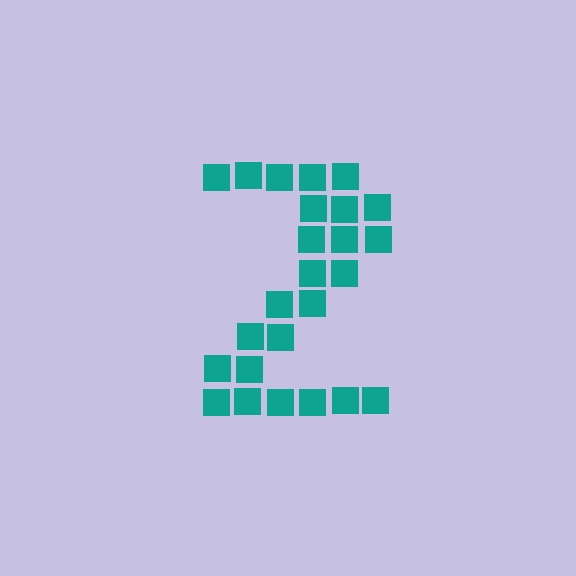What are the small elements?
The small elements are squares.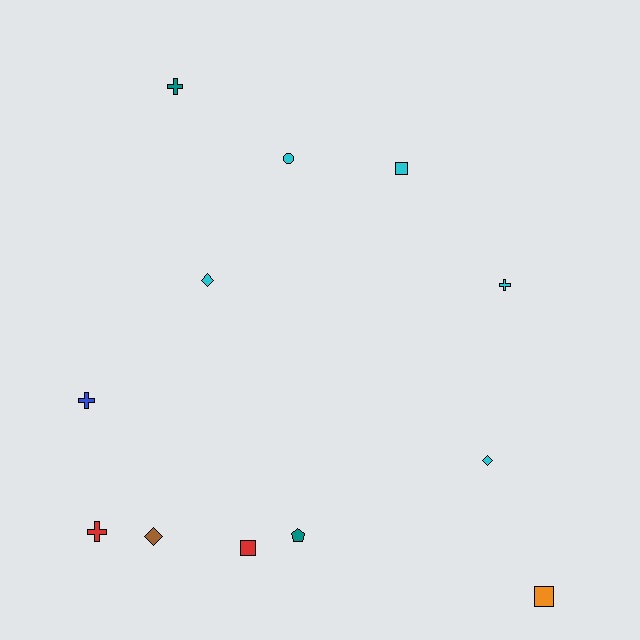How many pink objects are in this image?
There are no pink objects.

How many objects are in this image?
There are 12 objects.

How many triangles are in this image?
There are no triangles.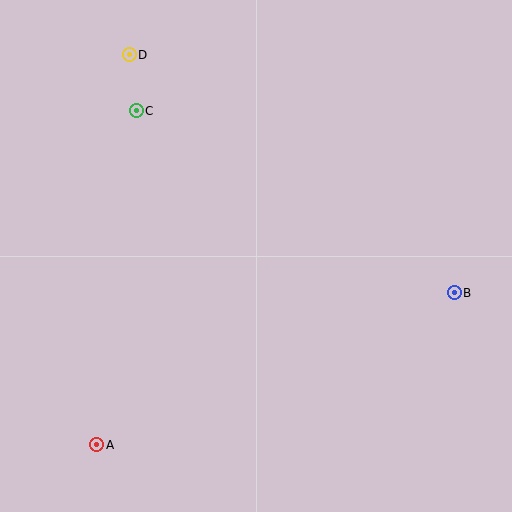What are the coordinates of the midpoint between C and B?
The midpoint between C and B is at (295, 202).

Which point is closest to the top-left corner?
Point D is closest to the top-left corner.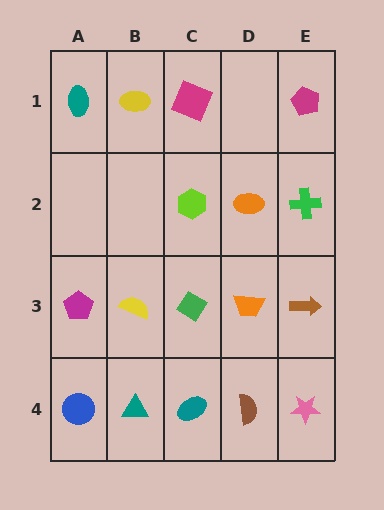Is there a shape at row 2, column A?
No, that cell is empty.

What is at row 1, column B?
A yellow ellipse.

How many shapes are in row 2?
3 shapes.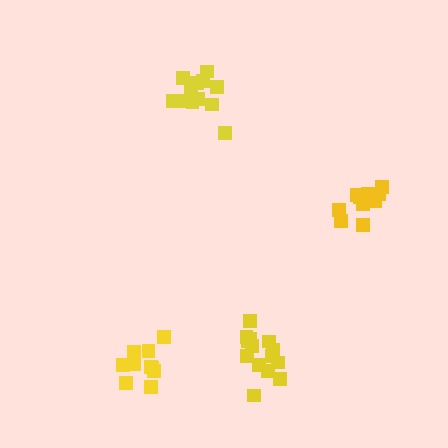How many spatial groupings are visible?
There are 4 spatial groupings.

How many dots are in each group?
Group 1: 12 dots, Group 2: 14 dots, Group 3: 10 dots, Group 4: 10 dots (46 total).